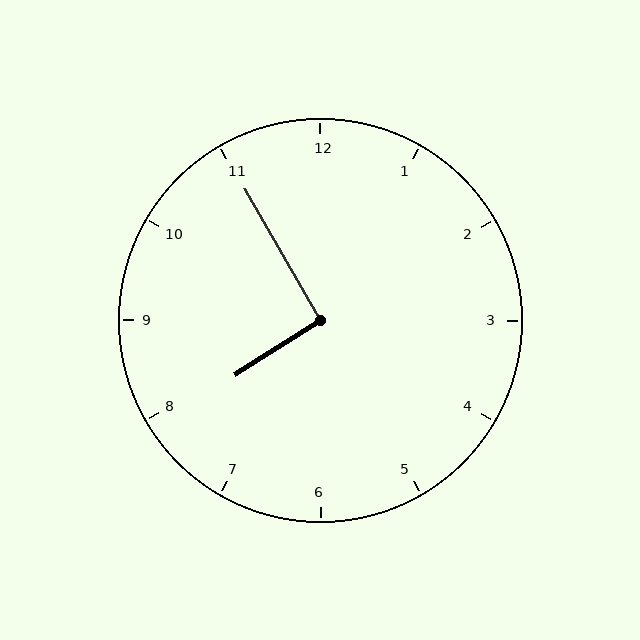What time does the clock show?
7:55.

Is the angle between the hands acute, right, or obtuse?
It is right.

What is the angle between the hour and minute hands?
Approximately 92 degrees.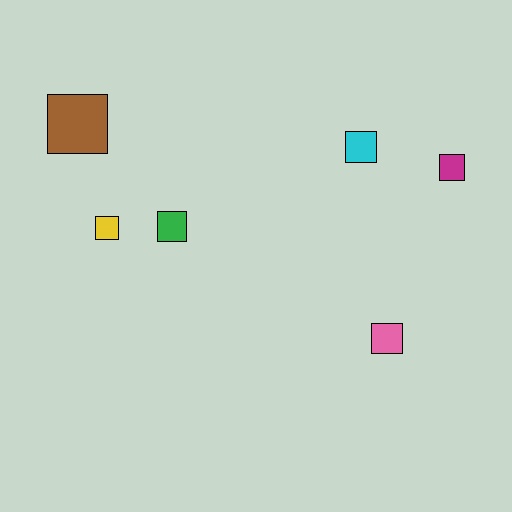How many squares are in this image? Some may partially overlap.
There are 6 squares.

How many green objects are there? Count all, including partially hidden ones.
There is 1 green object.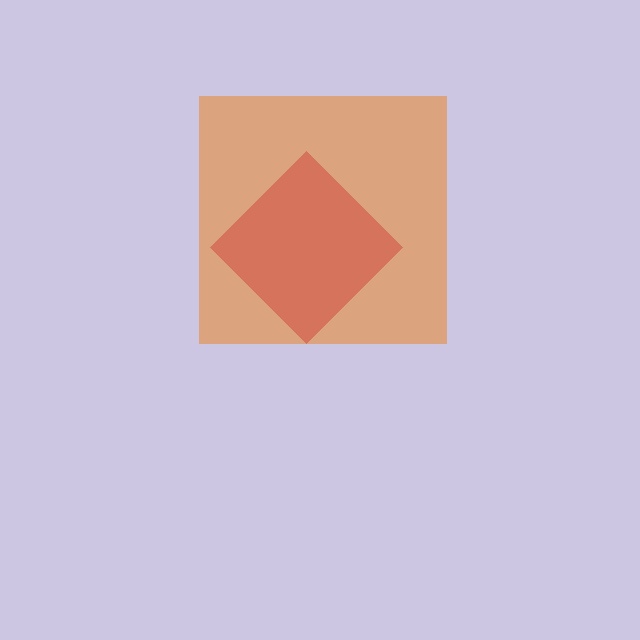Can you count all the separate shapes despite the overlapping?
Yes, there are 2 separate shapes.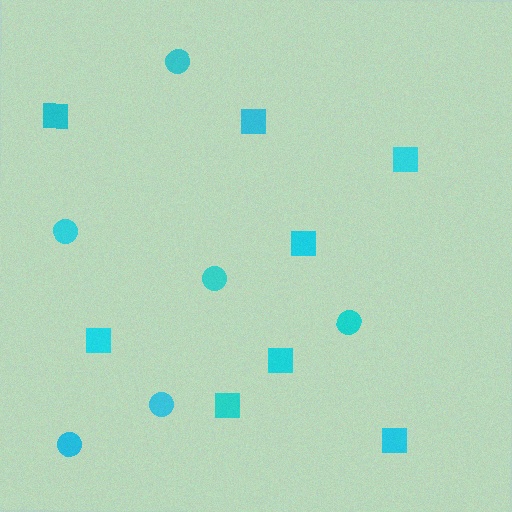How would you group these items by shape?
There are 2 groups: one group of squares (8) and one group of circles (6).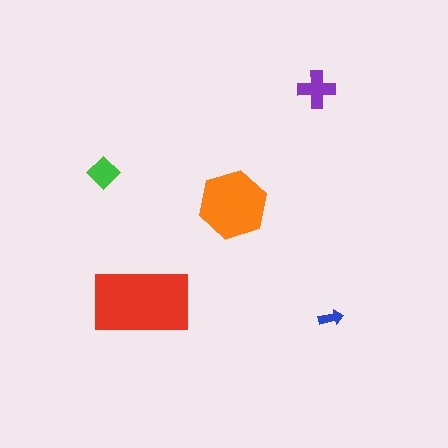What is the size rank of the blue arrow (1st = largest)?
5th.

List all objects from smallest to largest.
The blue arrow, the green diamond, the purple cross, the orange hexagon, the red rectangle.